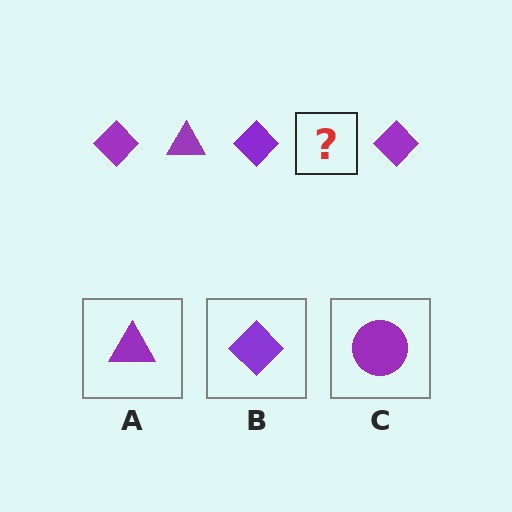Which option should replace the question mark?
Option A.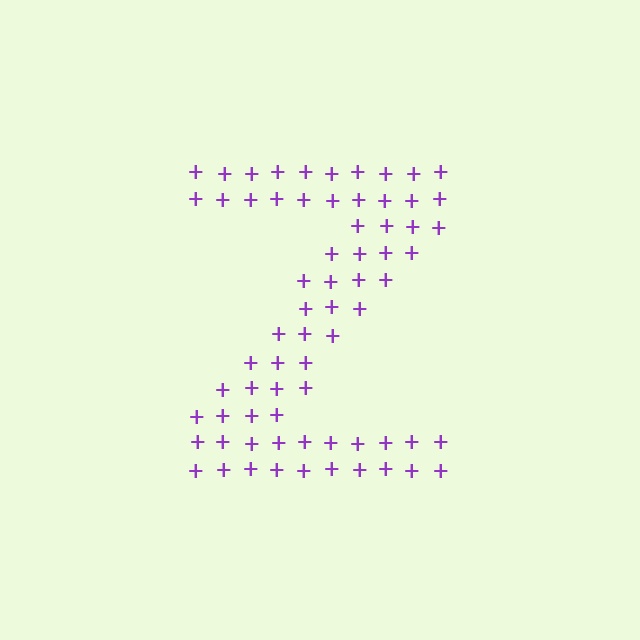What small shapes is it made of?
It is made of small plus signs.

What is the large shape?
The large shape is the letter Z.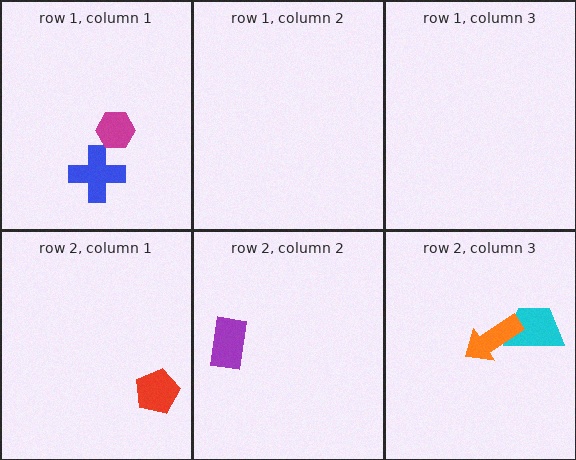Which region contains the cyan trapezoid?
The row 2, column 3 region.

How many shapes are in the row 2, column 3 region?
2.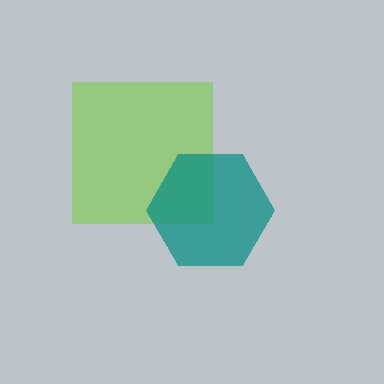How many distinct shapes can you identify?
There are 2 distinct shapes: a lime square, a teal hexagon.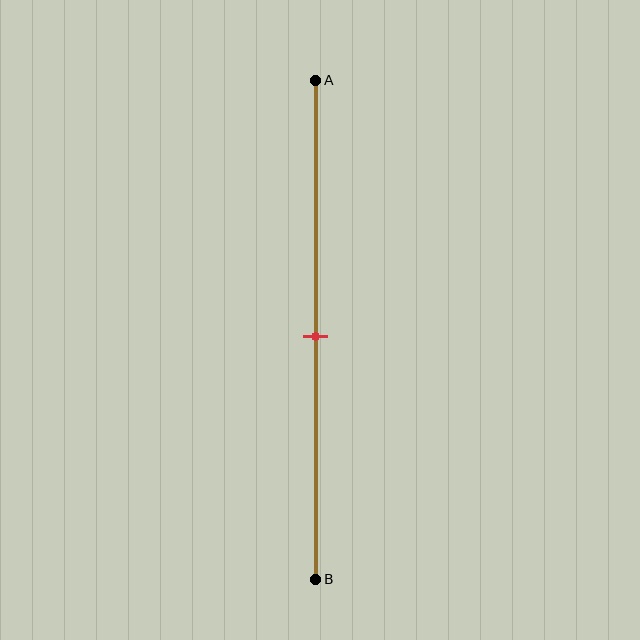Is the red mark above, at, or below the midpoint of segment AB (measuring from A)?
The red mark is approximately at the midpoint of segment AB.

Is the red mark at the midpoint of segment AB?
Yes, the mark is approximately at the midpoint.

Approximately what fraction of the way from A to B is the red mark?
The red mark is approximately 50% of the way from A to B.